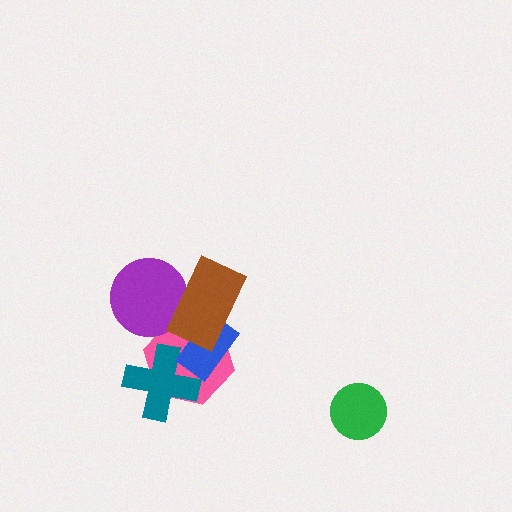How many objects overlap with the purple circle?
2 objects overlap with the purple circle.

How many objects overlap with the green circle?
0 objects overlap with the green circle.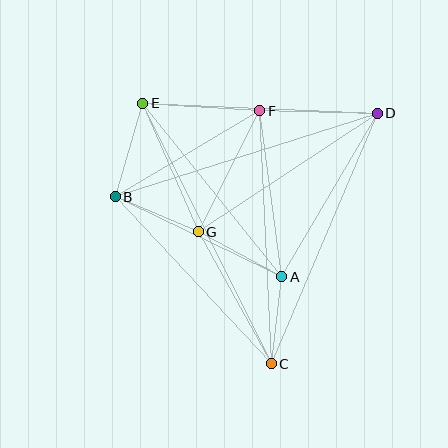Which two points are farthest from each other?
Points C and E are farthest from each other.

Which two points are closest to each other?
Points A and C are closest to each other.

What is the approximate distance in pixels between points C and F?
The distance between C and F is approximately 253 pixels.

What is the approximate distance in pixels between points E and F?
The distance between E and F is approximately 117 pixels.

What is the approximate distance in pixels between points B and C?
The distance between B and C is approximately 229 pixels.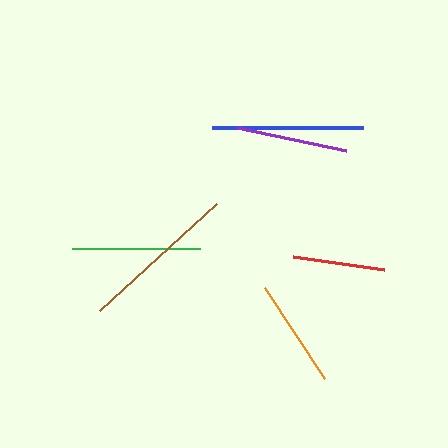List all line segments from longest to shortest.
From longest to shortest: brown, blue, green, purple, orange, red.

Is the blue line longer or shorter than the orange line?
The blue line is longer than the orange line.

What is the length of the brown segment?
The brown segment is approximately 158 pixels long.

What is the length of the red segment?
The red segment is approximately 91 pixels long.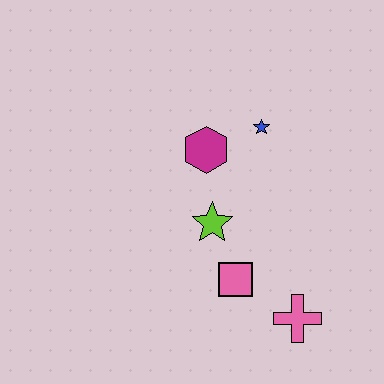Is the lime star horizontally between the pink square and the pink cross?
No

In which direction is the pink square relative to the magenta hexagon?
The pink square is below the magenta hexagon.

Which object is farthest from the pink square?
The blue star is farthest from the pink square.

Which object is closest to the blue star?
The magenta hexagon is closest to the blue star.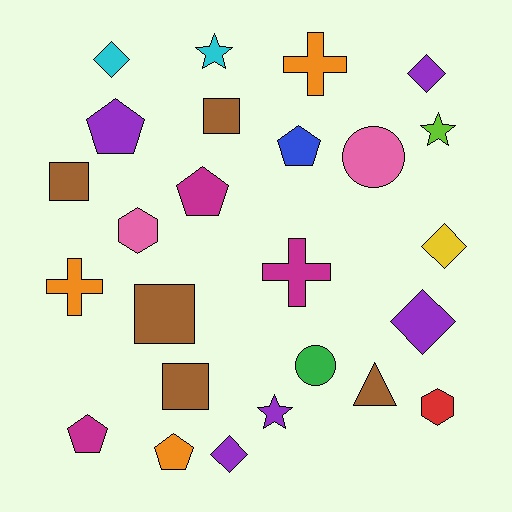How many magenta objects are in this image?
There are 3 magenta objects.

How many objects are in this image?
There are 25 objects.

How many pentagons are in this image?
There are 5 pentagons.